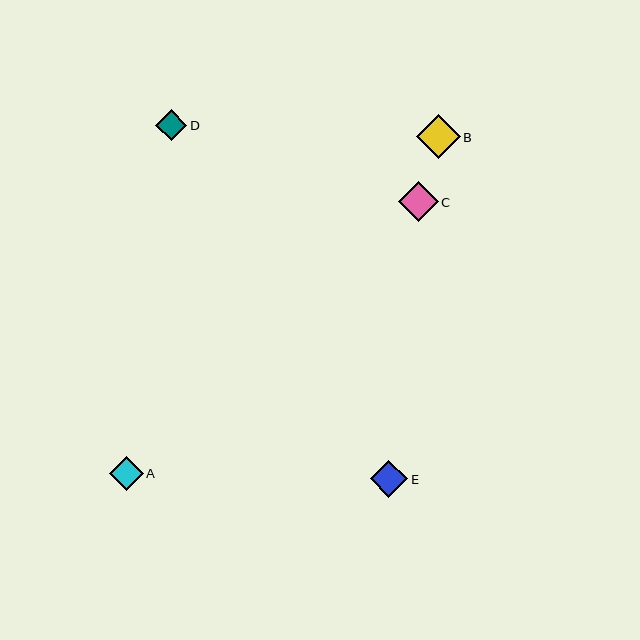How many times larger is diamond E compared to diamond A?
Diamond E is approximately 1.1 times the size of diamond A.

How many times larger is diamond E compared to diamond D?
Diamond E is approximately 1.2 times the size of diamond D.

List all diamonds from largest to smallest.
From largest to smallest: B, C, E, A, D.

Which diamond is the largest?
Diamond B is the largest with a size of approximately 43 pixels.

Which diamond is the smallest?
Diamond D is the smallest with a size of approximately 31 pixels.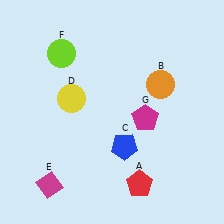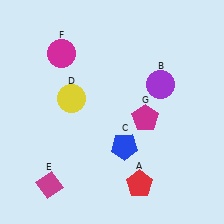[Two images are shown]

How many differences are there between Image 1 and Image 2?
There are 2 differences between the two images.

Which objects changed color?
B changed from orange to purple. F changed from lime to magenta.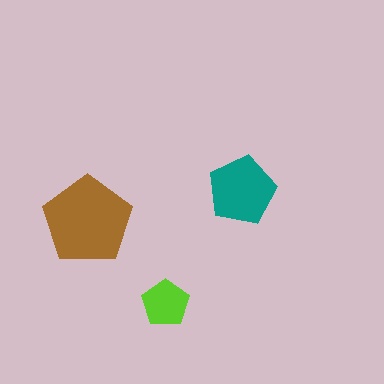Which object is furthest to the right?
The teal pentagon is rightmost.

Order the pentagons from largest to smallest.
the brown one, the teal one, the lime one.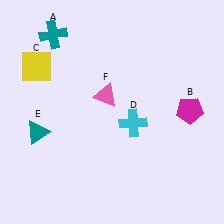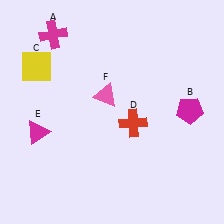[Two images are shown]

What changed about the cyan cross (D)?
In Image 1, D is cyan. In Image 2, it changed to red.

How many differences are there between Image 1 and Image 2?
There are 3 differences between the two images.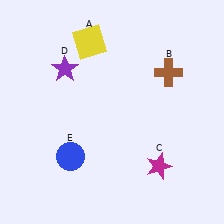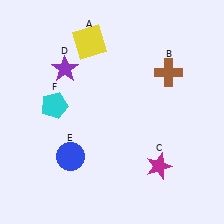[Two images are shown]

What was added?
A cyan pentagon (F) was added in Image 2.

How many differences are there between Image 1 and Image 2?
There is 1 difference between the two images.